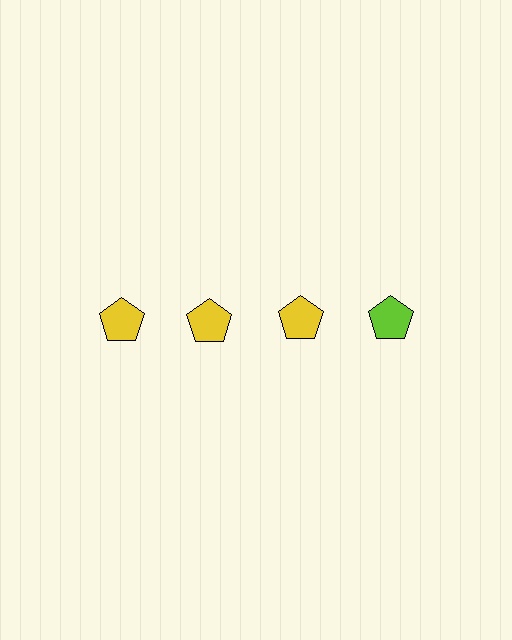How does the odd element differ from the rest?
It has a different color: lime instead of yellow.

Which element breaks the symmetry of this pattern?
The lime pentagon in the top row, second from right column breaks the symmetry. All other shapes are yellow pentagons.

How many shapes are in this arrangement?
There are 4 shapes arranged in a grid pattern.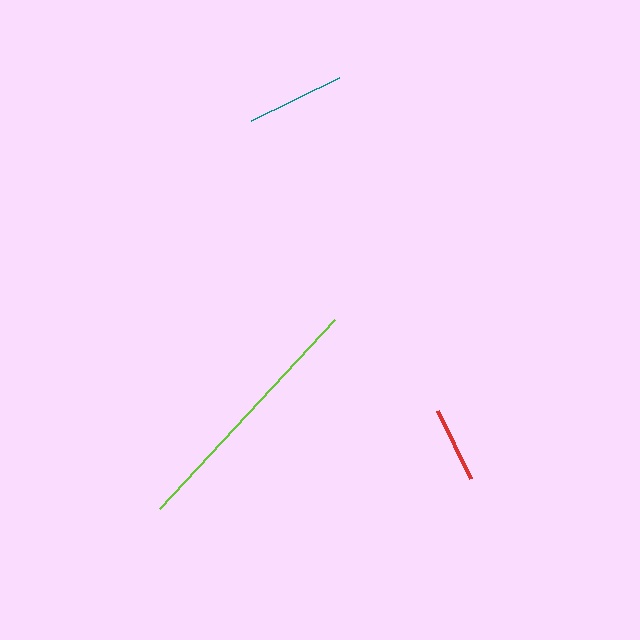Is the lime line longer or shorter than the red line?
The lime line is longer than the red line.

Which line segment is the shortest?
The red line is the shortest at approximately 75 pixels.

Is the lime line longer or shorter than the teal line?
The lime line is longer than the teal line.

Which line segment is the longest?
The lime line is the longest at approximately 257 pixels.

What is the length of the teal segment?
The teal segment is approximately 98 pixels long.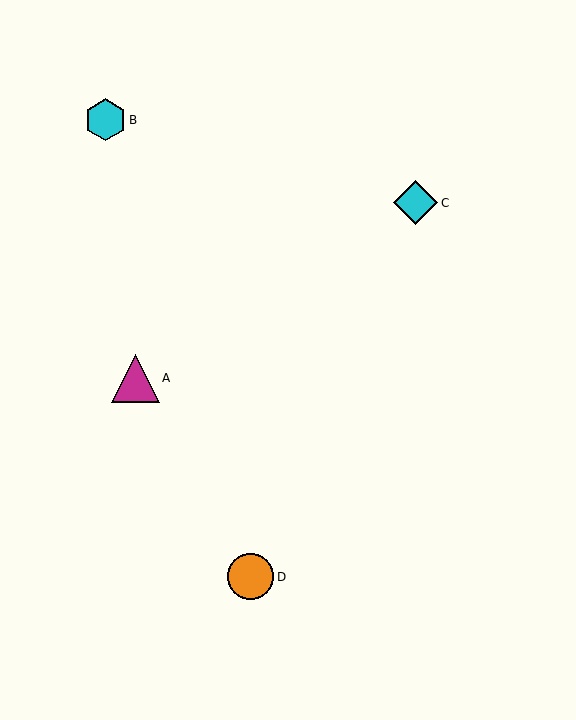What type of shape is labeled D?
Shape D is an orange circle.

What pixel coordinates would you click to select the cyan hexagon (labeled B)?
Click at (105, 120) to select the cyan hexagon B.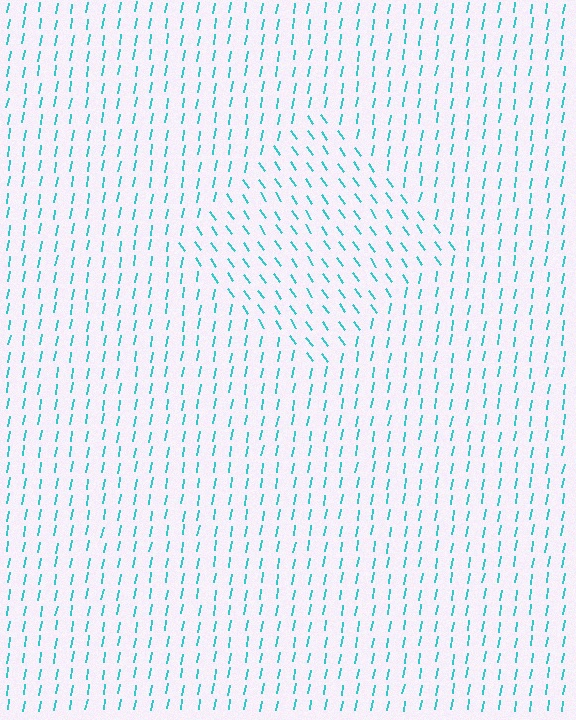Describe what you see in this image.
The image is filled with small cyan line segments. A diamond region in the image has lines oriented differently from the surrounding lines, creating a visible texture boundary.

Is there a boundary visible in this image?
Yes, there is a texture boundary formed by a change in line orientation.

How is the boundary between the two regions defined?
The boundary is defined purely by a change in line orientation (approximately 45 degrees difference). All lines are the same color and thickness.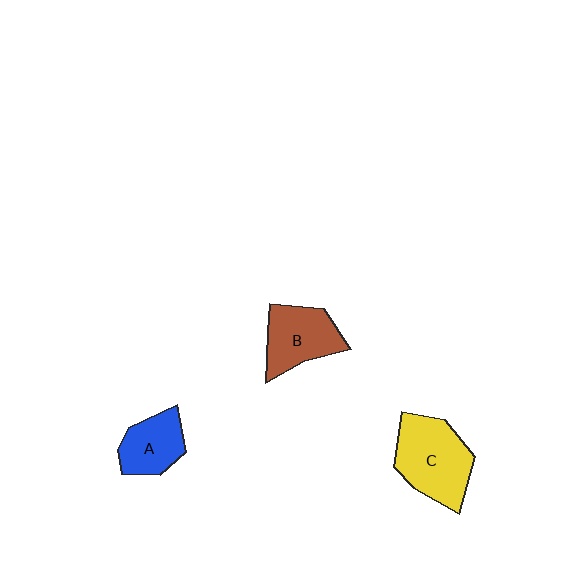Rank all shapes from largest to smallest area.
From largest to smallest: C (yellow), B (brown), A (blue).